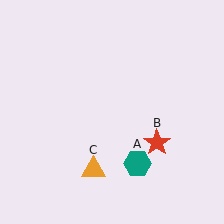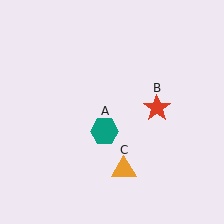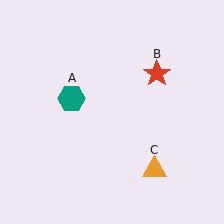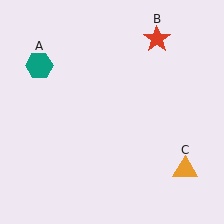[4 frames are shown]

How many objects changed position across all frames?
3 objects changed position: teal hexagon (object A), red star (object B), orange triangle (object C).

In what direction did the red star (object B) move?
The red star (object B) moved up.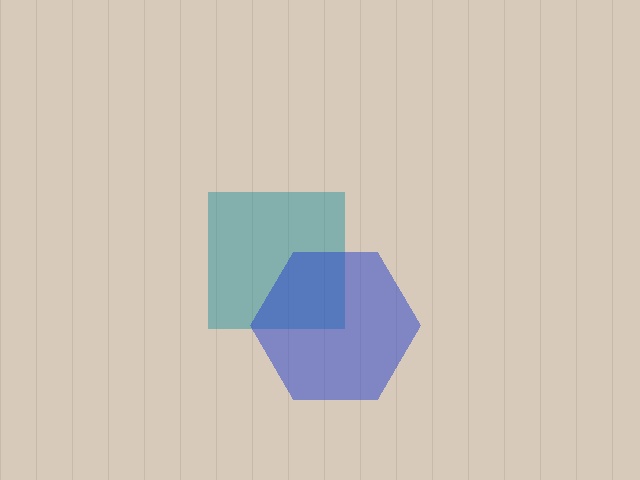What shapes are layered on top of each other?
The layered shapes are: a teal square, a blue hexagon.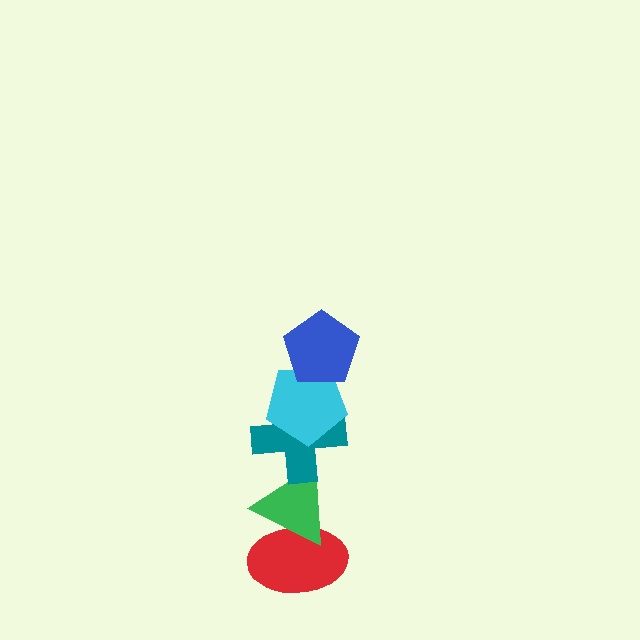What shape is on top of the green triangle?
The teal cross is on top of the green triangle.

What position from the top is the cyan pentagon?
The cyan pentagon is 2nd from the top.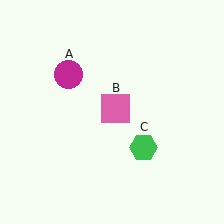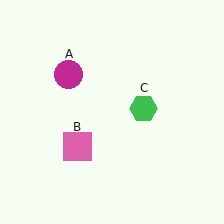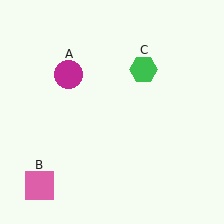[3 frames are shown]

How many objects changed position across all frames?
2 objects changed position: pink square (object B), green hexagon (object C).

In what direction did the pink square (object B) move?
The pink square (object B) moved down and to the left.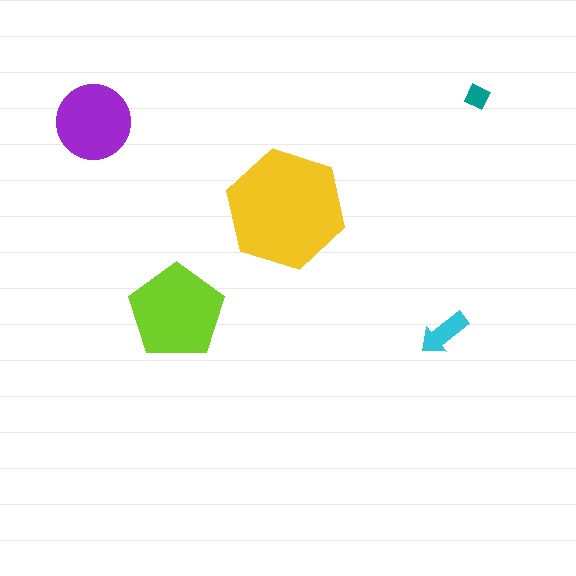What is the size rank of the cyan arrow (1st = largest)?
4th.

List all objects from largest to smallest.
The yellow hexagon, the lime pentagon, the purple circle, the cyan arrow, the teal diamond.